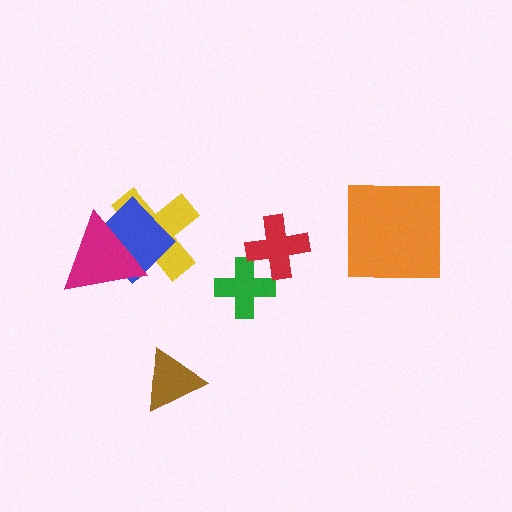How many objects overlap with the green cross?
1 object overlaps with the green cross.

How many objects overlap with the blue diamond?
2 objects overlap with the blue diamond.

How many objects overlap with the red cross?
1 object overlaps with the red cross.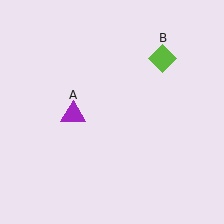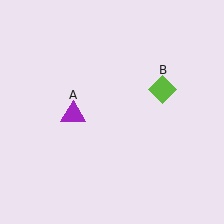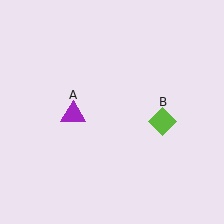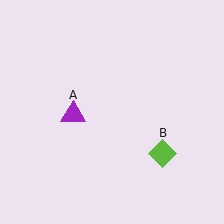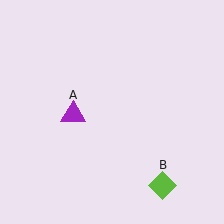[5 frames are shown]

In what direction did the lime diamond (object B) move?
The lime diamond (object B) moved down.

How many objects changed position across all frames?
1 object changed position: lime diamond (object B).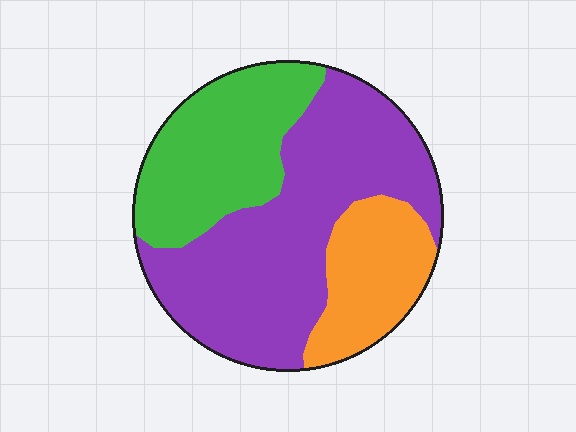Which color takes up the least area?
Orange, at roughly 20%.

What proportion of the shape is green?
Green covers roughly 30% of the shape.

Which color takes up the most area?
Purple, at roughly 50%.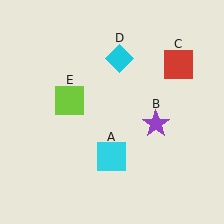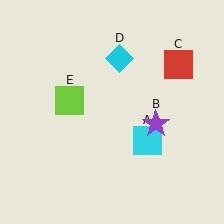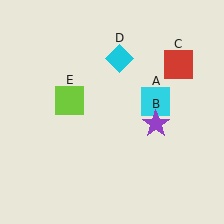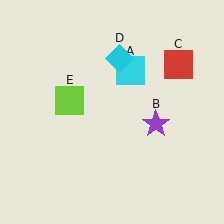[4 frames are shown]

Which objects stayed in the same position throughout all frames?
Purple star (object B) and red square (object C) and cyan diamond (object D) and lime square (object E) remained stationary.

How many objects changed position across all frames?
1 object changed position: cyan square (object A).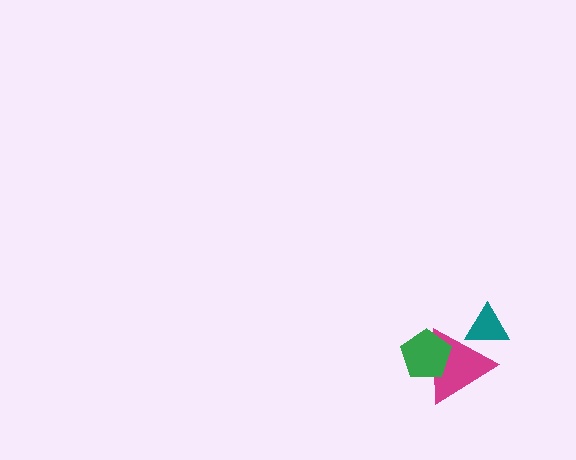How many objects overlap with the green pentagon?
1 object overlaps with the green pentagon.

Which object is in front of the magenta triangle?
The green pentagon is in front of the magenta triangle.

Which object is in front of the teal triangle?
The magenta triangle is in front of the teal triangle.